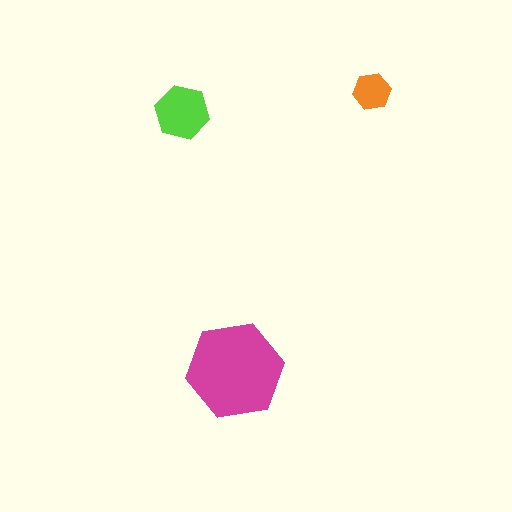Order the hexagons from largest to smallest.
the magenta one, the lime one, the orange one.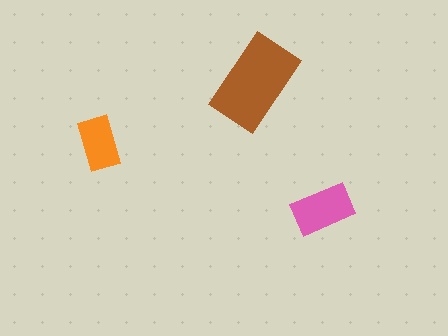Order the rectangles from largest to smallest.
the brown one, the pink one, the orange one.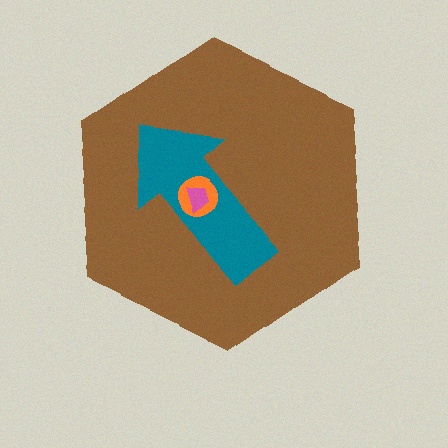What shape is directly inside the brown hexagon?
The teal arrow.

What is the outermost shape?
The brown hexagon.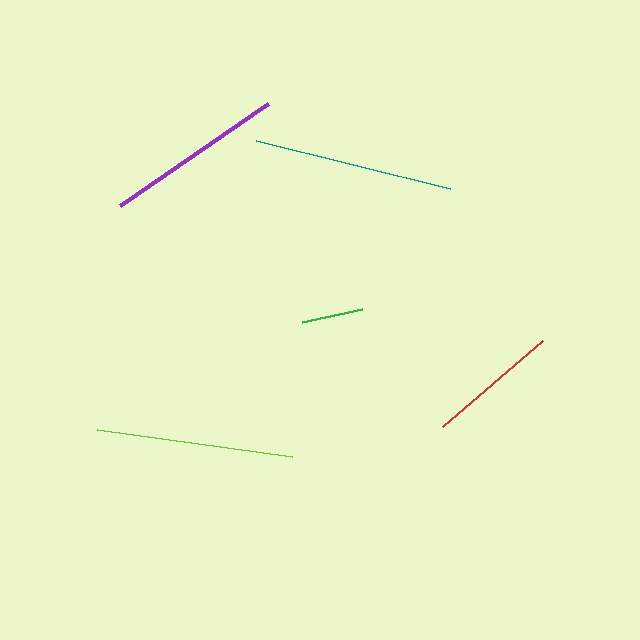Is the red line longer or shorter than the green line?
The red line is longer than the green line.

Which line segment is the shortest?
The green line is the shortest at approximately 61 pixels.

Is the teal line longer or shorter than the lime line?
The teal line is longer than the lime line.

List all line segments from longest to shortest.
From longest to shortest: teal, lime, purple, red, green.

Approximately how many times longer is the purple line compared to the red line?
The purple line is approximately 1.4 times the length of the red line.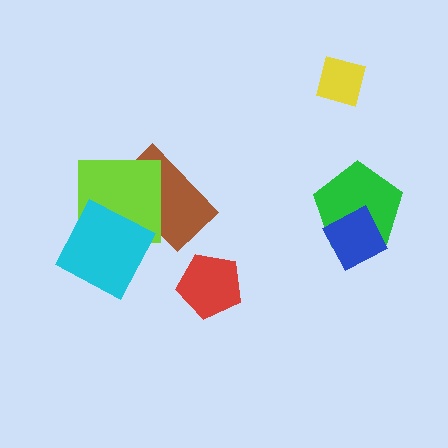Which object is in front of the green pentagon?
The blue diamond is in front of the green pentagon.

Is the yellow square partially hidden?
No, no other shape covers it.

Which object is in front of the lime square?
The cyan square is in front of the lime square.